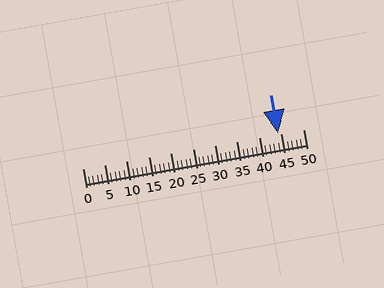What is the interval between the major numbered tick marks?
The major tick marks are spaced 5 units apart.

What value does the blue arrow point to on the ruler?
The blue arrow points to approximately 44.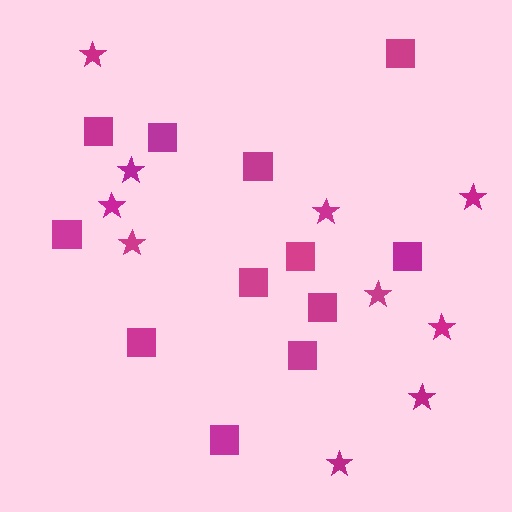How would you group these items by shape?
There are 2 groups: one group of squares (12) and one group of stars (10).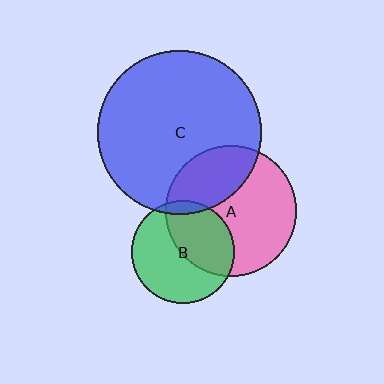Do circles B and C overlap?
Yes.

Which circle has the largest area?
Circle C (blue).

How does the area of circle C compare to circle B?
Approximately 2.6 times.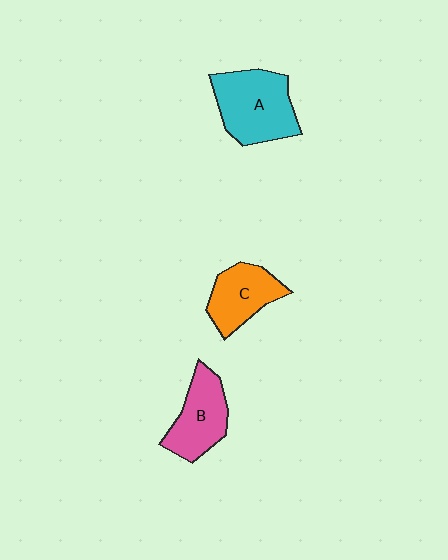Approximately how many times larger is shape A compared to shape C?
Approximately 1.4 times.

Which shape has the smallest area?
Shape C (orange).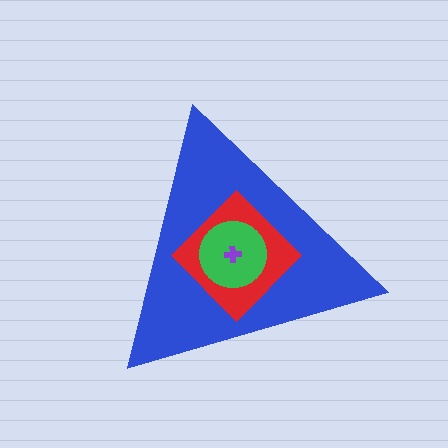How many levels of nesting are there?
4.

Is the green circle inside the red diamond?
Yes.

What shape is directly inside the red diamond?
The green circle.